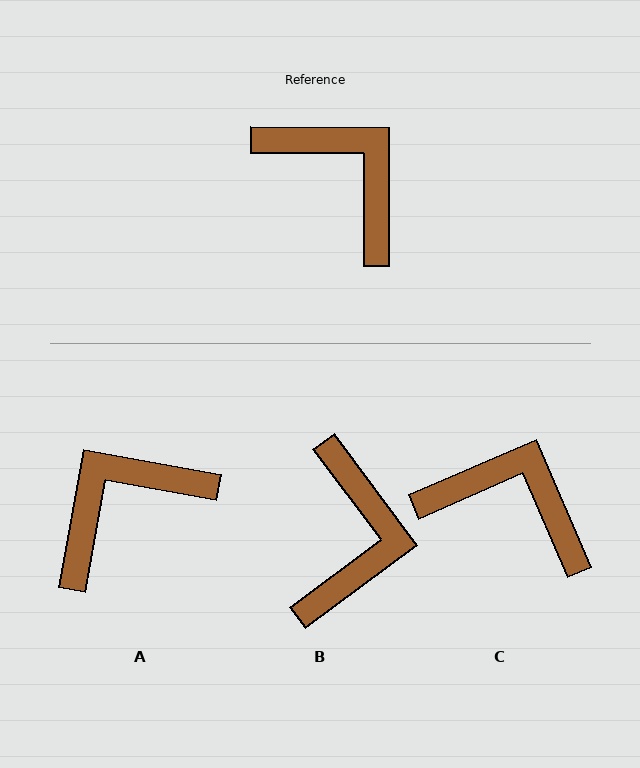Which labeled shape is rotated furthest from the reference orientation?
A, about 80 degrees away.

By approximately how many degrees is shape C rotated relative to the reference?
Approximately 24 degrees counter-clockwise.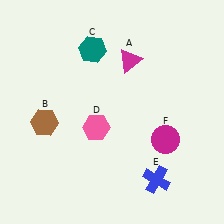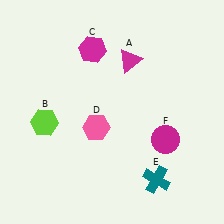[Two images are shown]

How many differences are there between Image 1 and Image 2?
There are 3 differences between the two images.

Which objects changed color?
B changed from brown to lime. C changed from teal to magenta. E changed from blue to teal.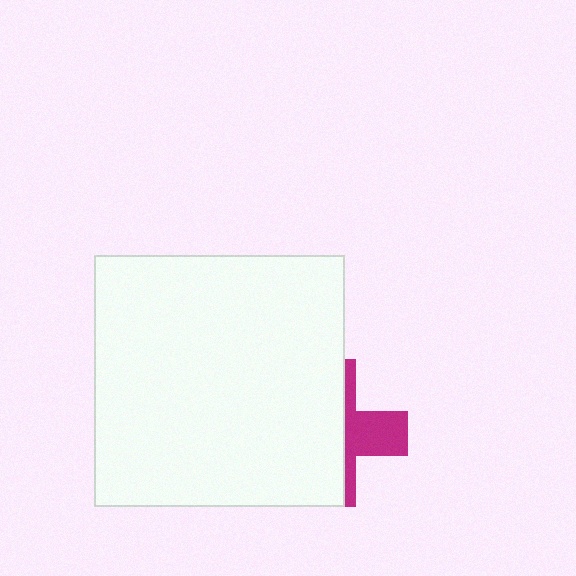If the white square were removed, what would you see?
You would see the complete magenta cross.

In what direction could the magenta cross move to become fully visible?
The magenta cross could move right. That would shift it out from behind the white square entirely.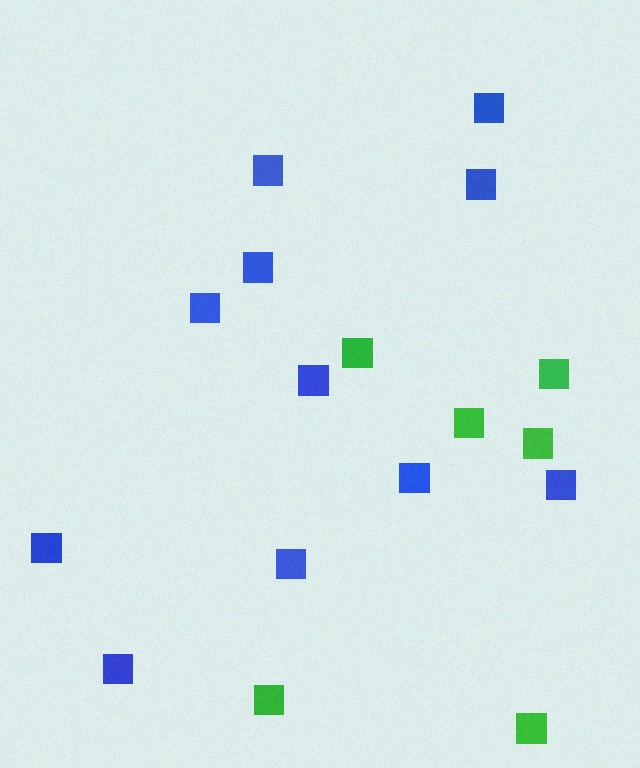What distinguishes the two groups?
There are 2 groups: one group of blue squares (11) and one group of green squares (6).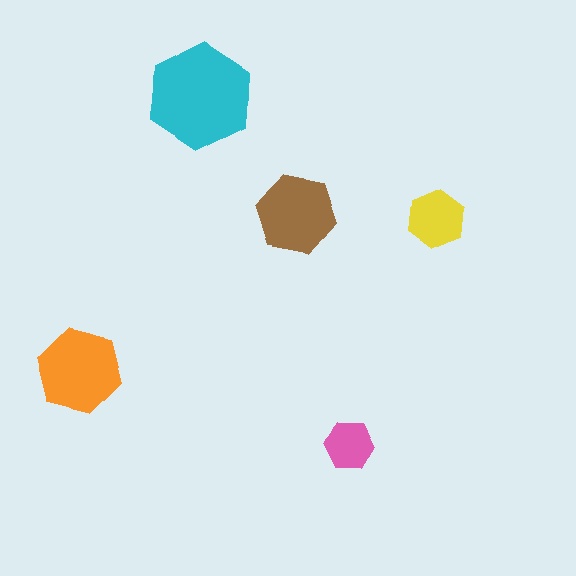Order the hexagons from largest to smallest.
the cyan one, the orange one, the brown one, the yellow one, the pink one.